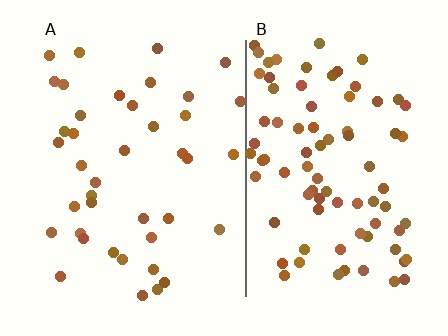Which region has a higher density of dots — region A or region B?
B (the right).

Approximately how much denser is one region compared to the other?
Approximately 2.2× — region B over region A.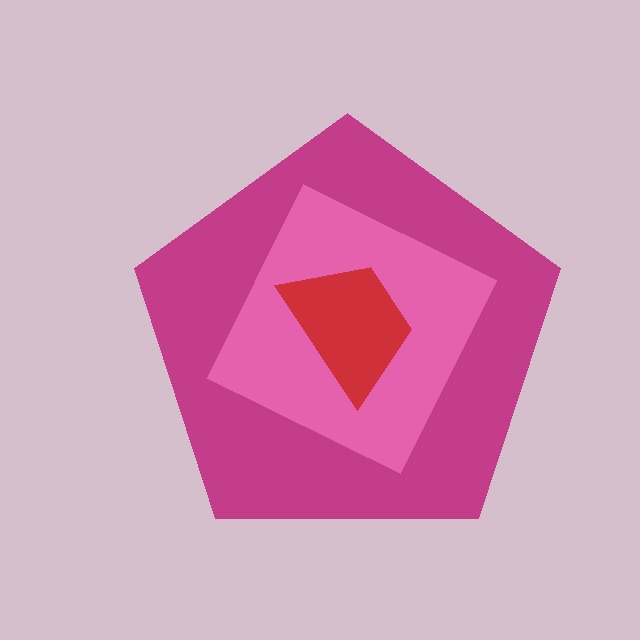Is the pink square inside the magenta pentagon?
Yes.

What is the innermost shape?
The red trapezoid.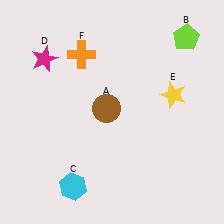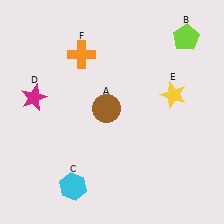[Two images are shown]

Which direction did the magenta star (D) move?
The magenta star (D) moved down.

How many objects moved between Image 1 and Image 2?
1 object moved between the two images.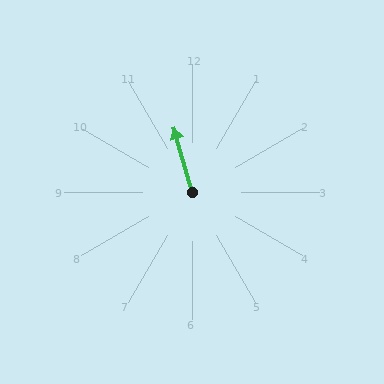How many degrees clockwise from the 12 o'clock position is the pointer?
Approximately 344 degrees.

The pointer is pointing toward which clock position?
Roughly 11 o'clock.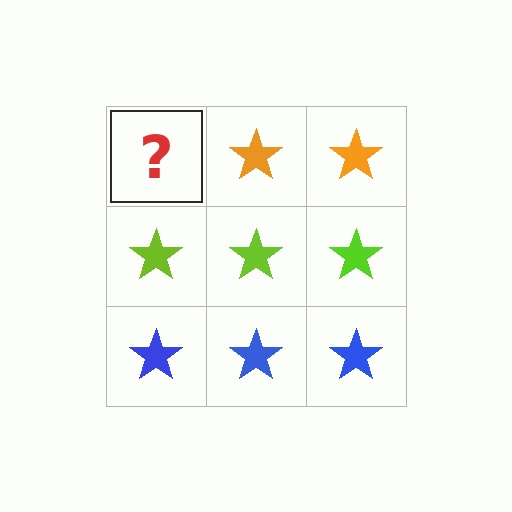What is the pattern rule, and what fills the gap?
The rule is that each row has a consistent color. The gap should be filled with an orange star.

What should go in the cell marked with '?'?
The missing cell should contain an orange star.